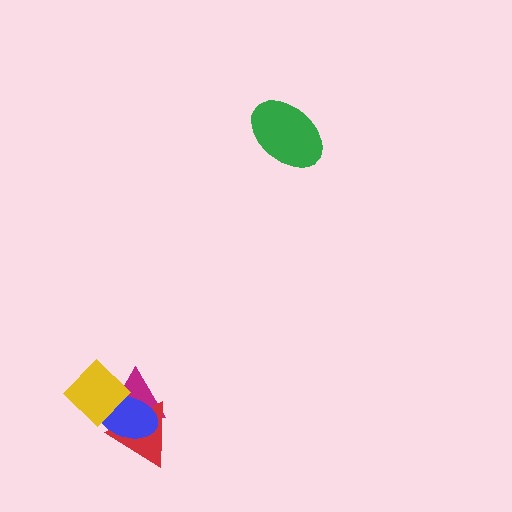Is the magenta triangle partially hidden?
Yes, it is partially covered by another shape.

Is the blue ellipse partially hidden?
Yes, it is partially covered by another shape.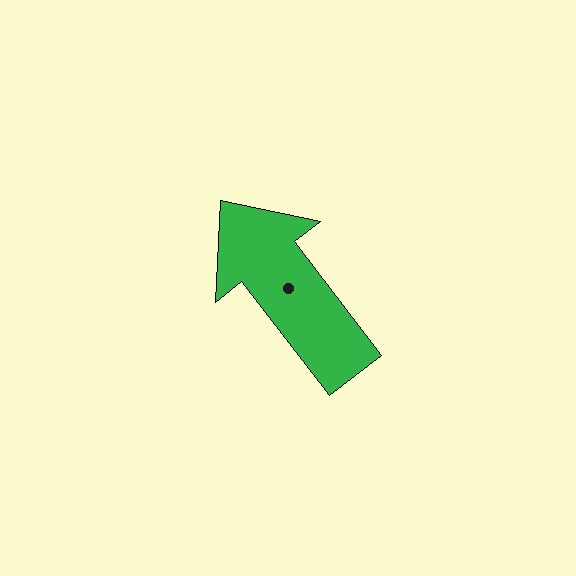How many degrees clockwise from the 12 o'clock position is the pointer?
Approximately 322 degrees.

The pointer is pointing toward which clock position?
Roughly 11 o'clock.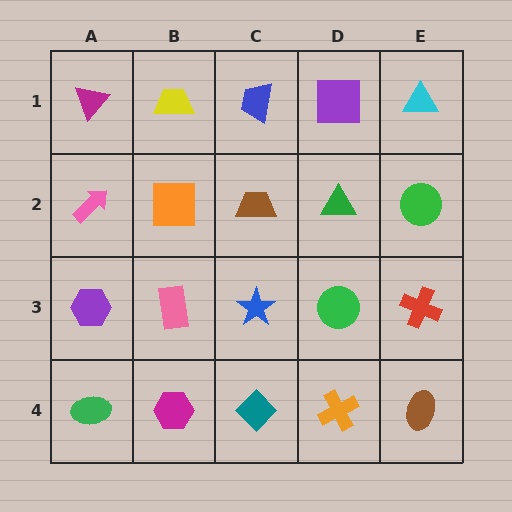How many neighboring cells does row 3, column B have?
4.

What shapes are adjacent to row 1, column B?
An orange square (row 2, column B), a magenta triangle (row 1, column A), a blue trapezoid (row 1, column C).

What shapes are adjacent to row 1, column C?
A brown trapezoid (row 2, column C), a yellow trapezoid (row 1, column B), a purple square (row 1, column D).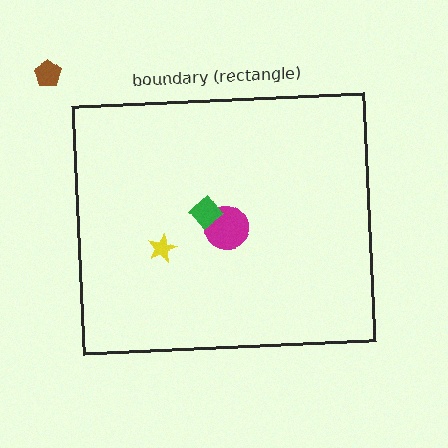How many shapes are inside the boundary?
3 inside, 1 outside.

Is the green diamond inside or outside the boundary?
Inside.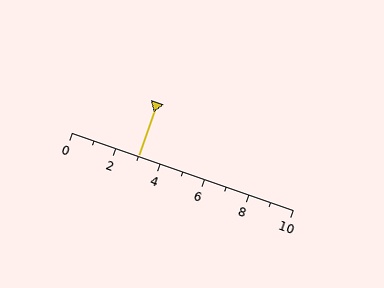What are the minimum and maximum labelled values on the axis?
The axis runs from 0 to 10.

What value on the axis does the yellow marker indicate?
The marker indicates approximately 3.